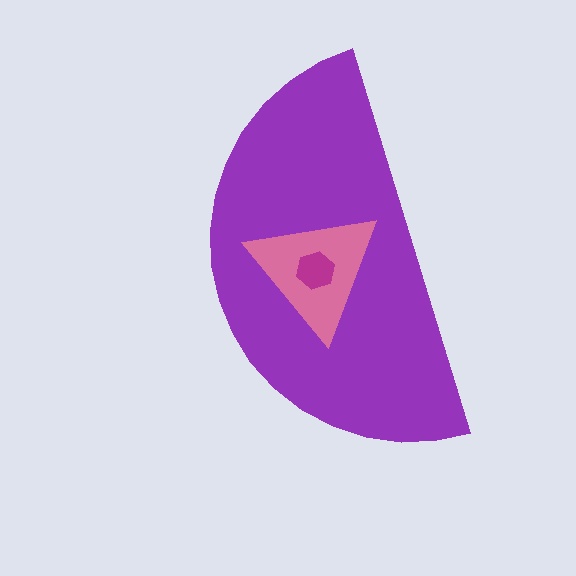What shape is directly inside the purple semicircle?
The pink triangle.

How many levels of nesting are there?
3.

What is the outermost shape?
The purple semicircle.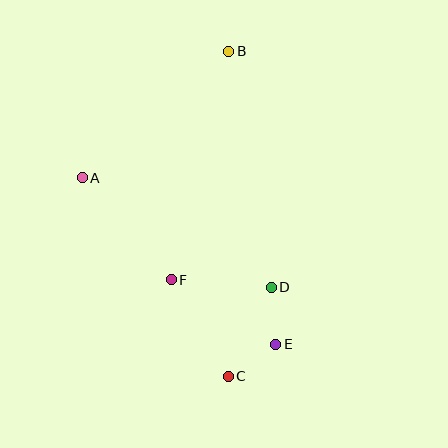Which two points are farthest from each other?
Points B and C are farthest from each other.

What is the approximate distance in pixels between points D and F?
The distance between D and F is approximately 100 pixels.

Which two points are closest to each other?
Points D and E are closest to each other.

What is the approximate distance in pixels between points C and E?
The distance between C and E is approximately 57 pixels.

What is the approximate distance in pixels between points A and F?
The distance between A and F is approximately 135 pixels.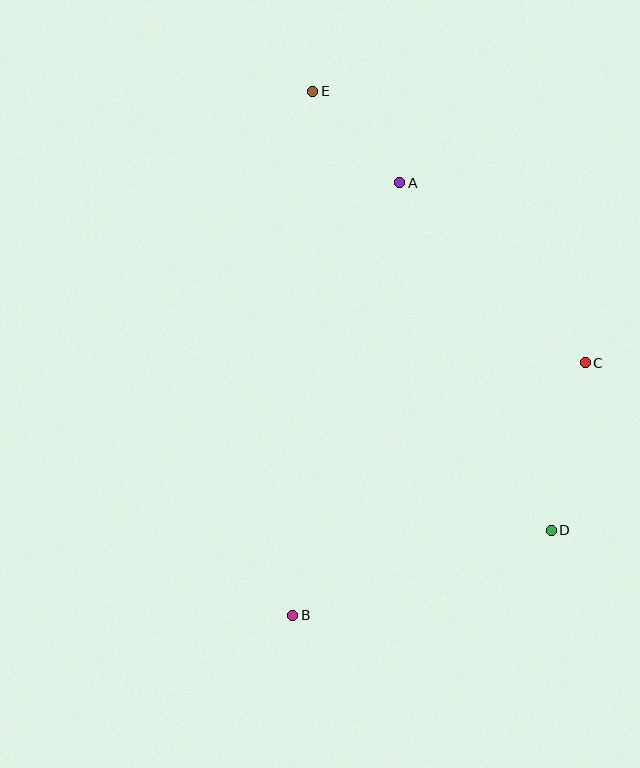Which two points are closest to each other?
Points A and E are closest to each other.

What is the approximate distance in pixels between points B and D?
The distance between B and D is approximately 272 pixels.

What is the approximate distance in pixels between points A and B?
The distance between A and B is approximately 446 pixels.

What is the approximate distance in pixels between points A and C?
The distance between A and C is approximately 259 pixels.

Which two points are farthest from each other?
Points B and E are farthest from each other.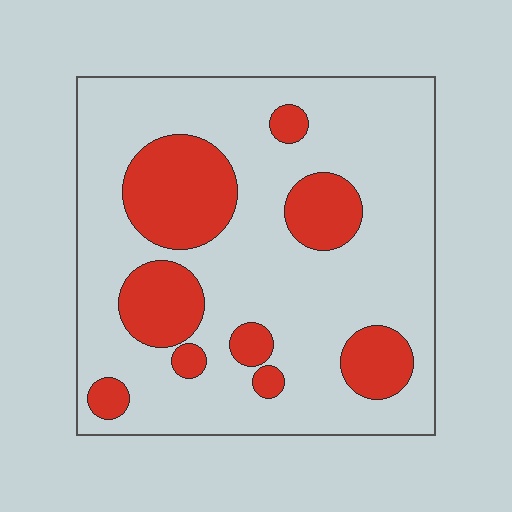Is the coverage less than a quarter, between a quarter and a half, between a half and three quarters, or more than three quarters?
Less than a quarter.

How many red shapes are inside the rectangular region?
9.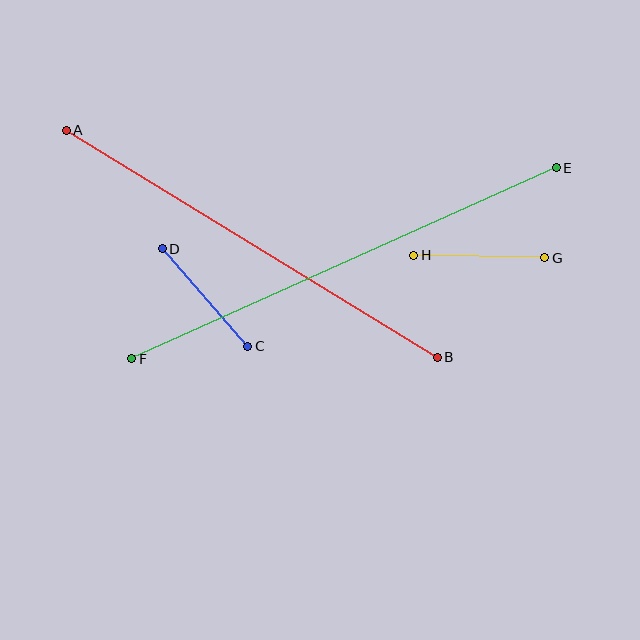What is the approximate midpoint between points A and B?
The midpoint is at approximately (252, 244) pixels.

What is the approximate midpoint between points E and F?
The midpoint is at approximately (344, 263) pixels.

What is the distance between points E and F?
The distance is approximately 466 pixels.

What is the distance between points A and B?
The distance is approximately 435 pixels.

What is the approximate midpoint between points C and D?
The midpoint is at approximately (205, 297) pixels.